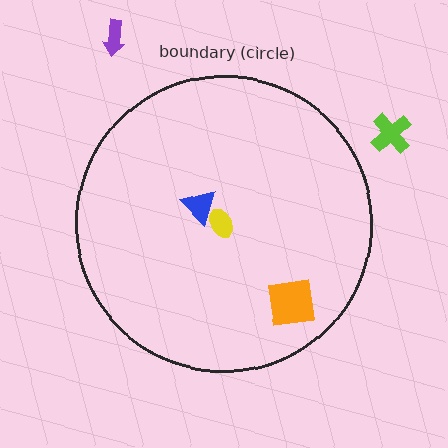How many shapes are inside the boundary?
3 inside, 2 outside.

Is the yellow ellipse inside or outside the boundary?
Inside.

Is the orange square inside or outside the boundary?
Inside.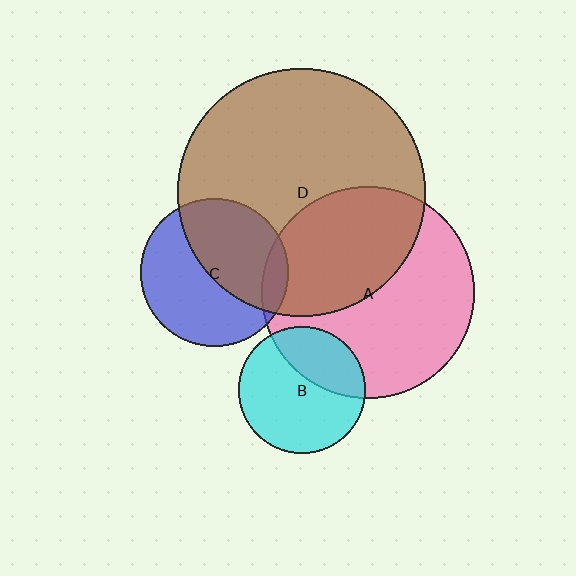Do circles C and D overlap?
Yes.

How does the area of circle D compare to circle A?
Approximately 1.4 times.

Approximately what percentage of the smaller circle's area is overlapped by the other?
Approximately 50%.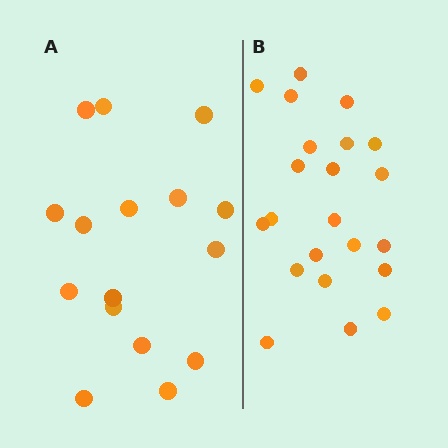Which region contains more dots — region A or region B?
Region B (the right region) has more dots.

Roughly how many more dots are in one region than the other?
Region B has about 6 more dots than region A.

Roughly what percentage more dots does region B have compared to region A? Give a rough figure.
About 40% more.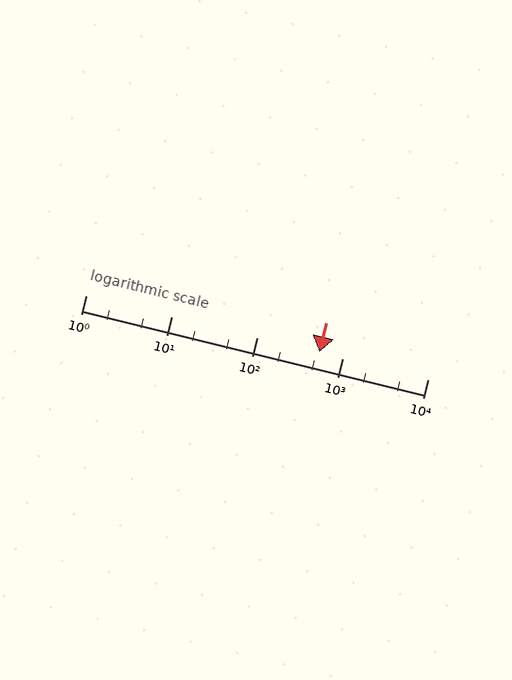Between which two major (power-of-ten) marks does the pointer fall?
The pointer is between 100 and 1000.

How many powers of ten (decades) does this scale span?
The scale spans 4 decades, from 1 to 10000.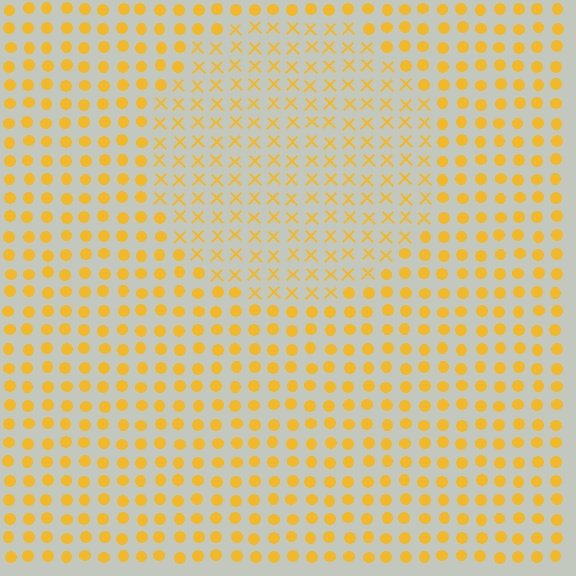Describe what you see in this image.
The image is filled with small yellow elements arranged in a uniform grid. A circle-shaped region contains X marks, while the surrounding area contains circles. The boundary is defined purely by the change in element shape.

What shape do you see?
I see a circle.